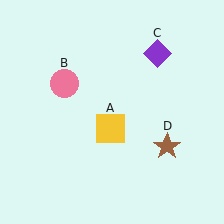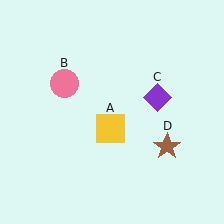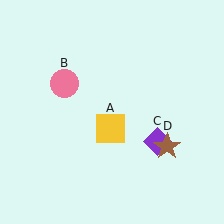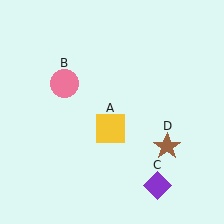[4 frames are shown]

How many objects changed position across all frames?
1 object changed position: purple diamond (object C).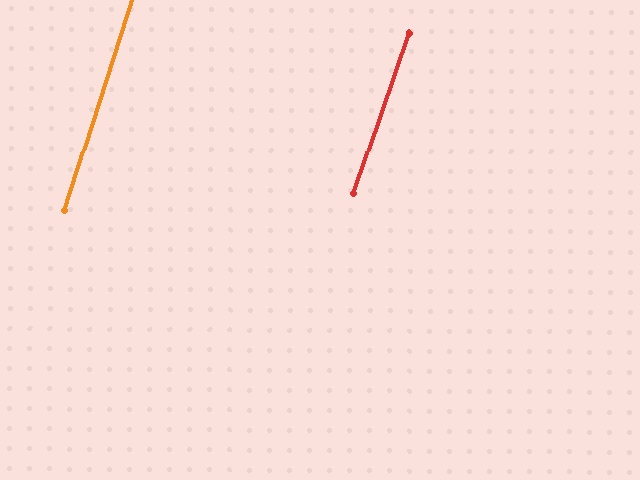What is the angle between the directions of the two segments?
Approximately 1 degree.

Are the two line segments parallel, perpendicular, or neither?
Parallel — their directions differ by only 1.3°.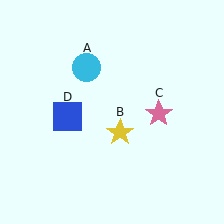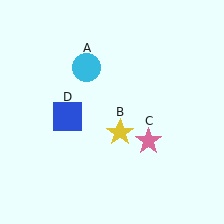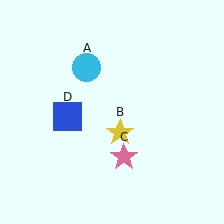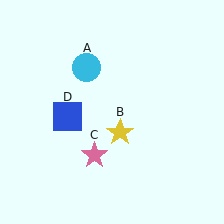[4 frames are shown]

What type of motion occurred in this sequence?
The pink star (object C) rotated clockwise around the center of the scene.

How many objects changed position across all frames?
1 object changed position: pink star (object C).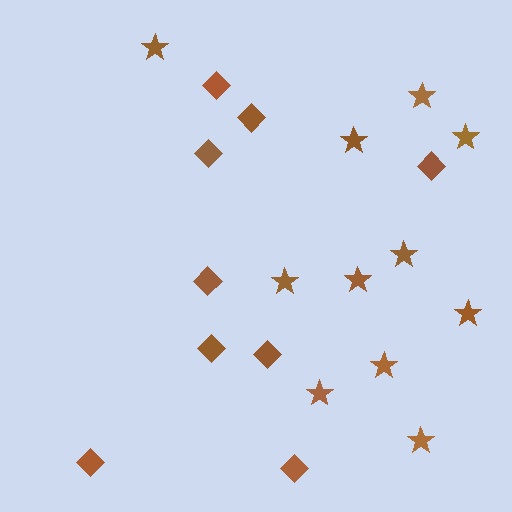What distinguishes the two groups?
There are 2 groups: one group of stars (11) and one group of diamonds (9).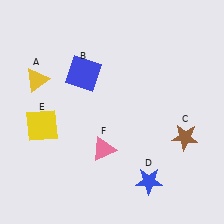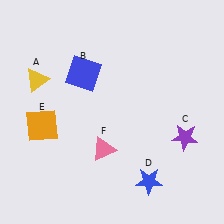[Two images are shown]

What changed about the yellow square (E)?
In Image 1, E is yellow. In Image 2, it changed to orange.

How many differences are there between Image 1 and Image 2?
There are 2 differences between the two images.